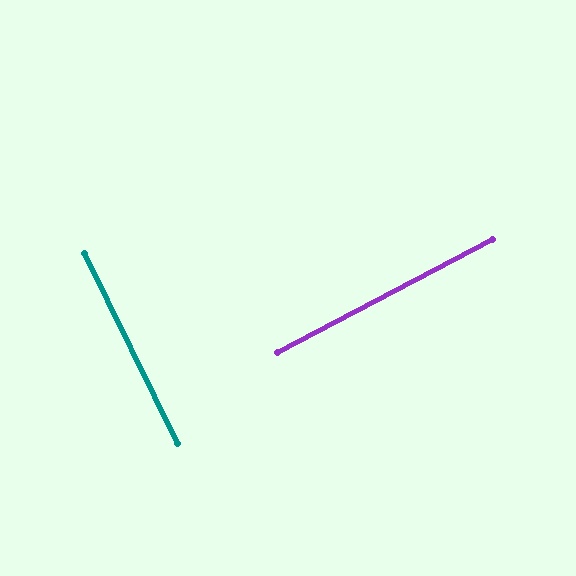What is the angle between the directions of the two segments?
Approximately 88 degrees.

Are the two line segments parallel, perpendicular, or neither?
Perpendicular — they meet at approximately 88°.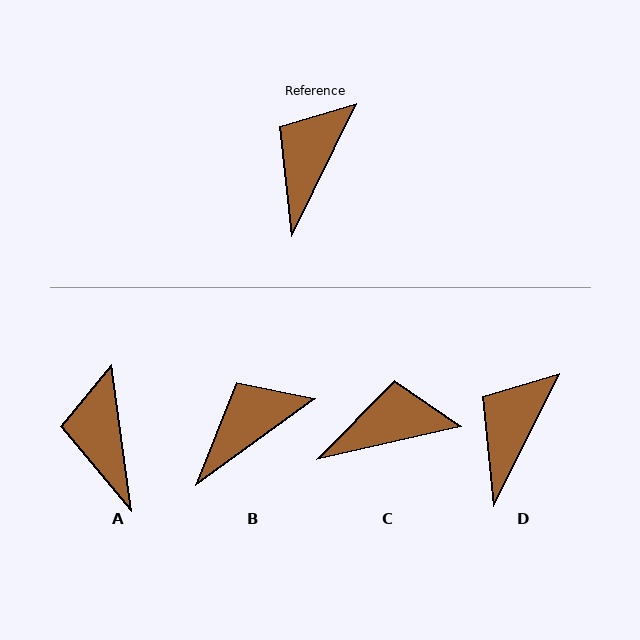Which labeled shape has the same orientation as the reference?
D.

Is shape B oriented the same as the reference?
No, it is off by about 28 degrees.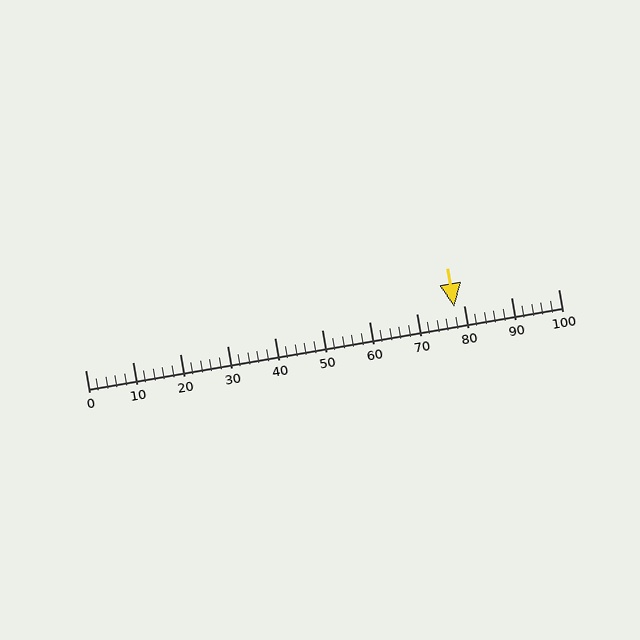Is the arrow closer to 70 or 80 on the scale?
The arrow is closer to 80.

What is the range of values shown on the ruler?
The ruler shows values from 0 to 100.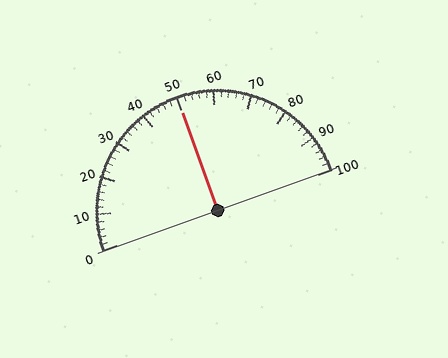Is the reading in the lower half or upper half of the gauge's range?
The reading is in the upper half of the range (0 to 100).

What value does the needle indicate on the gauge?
The needle indicates approximately 50.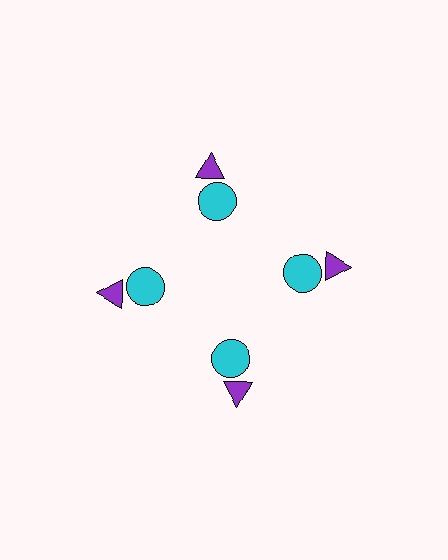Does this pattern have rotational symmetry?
Yes, this pattern has 4-fold rotational symmetry. It looks the same after rotating 90 degrees around the center.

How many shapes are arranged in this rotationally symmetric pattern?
There are 8 shapes, arranged in 4 groups of 2.